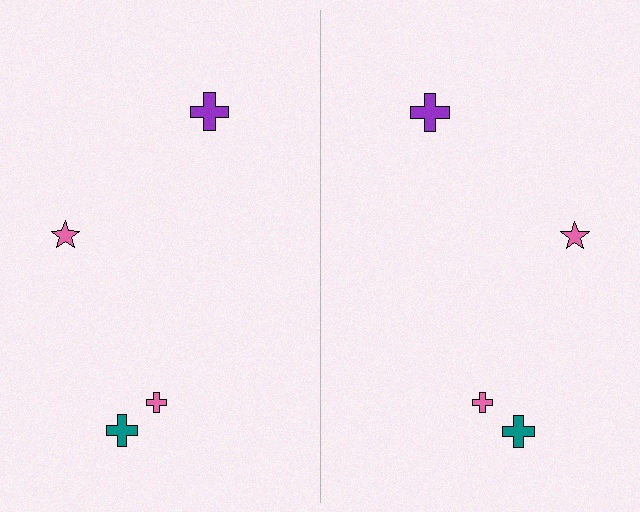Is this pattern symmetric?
Yes, this pattern has bilateral (reflection) symmetry.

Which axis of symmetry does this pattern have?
The pattern has a vertical axis of symmetry running through the center of the image.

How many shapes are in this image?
There are 8 shapes in this image.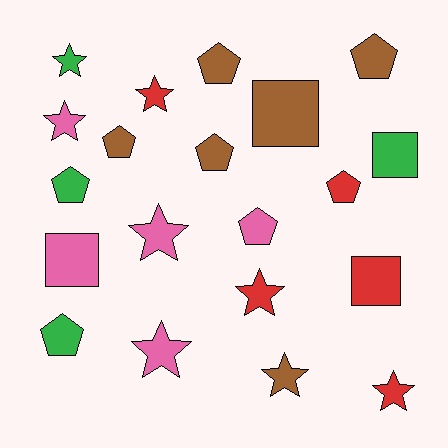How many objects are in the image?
There are 20 objects.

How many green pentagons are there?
There are 2 green pentagons.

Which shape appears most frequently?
Pentagon, with 8 objects.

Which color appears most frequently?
Brown, with 6 objects.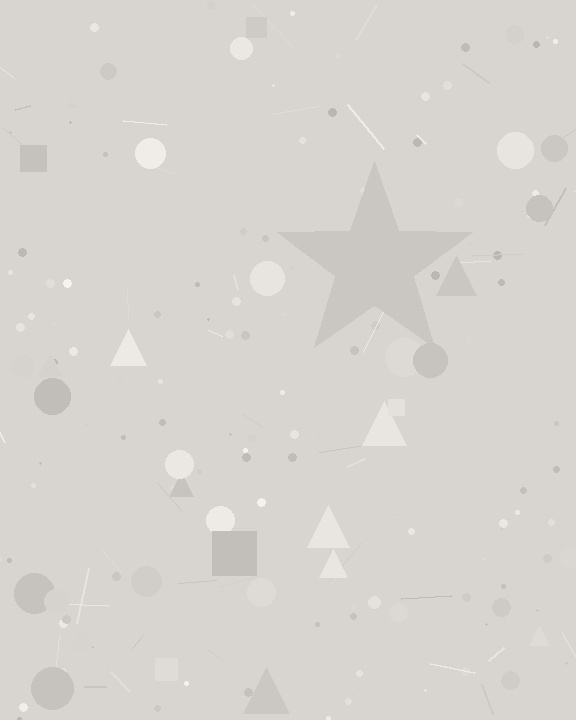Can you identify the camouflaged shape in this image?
The camouflaged shape is a star.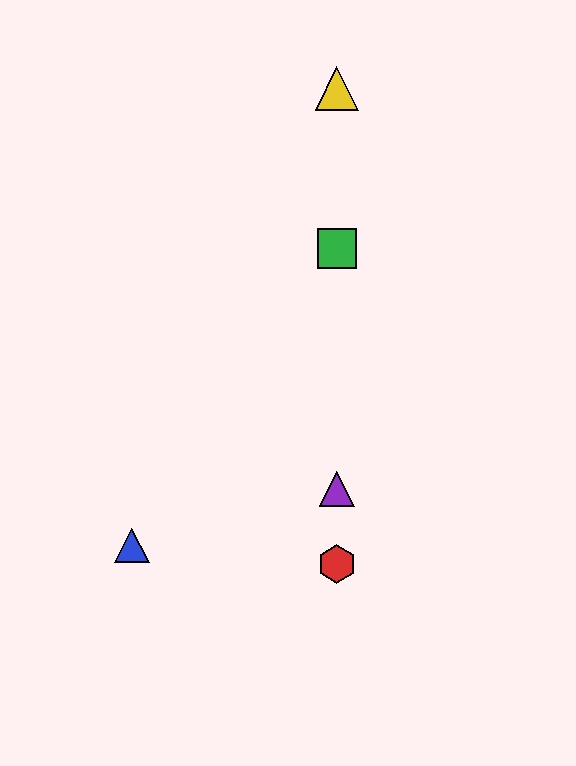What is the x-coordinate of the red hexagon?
The red hexagon is at x≈337.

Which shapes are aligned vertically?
The red hexagon, the green square, the yellow triangle, the purple triangle are aligned vertically.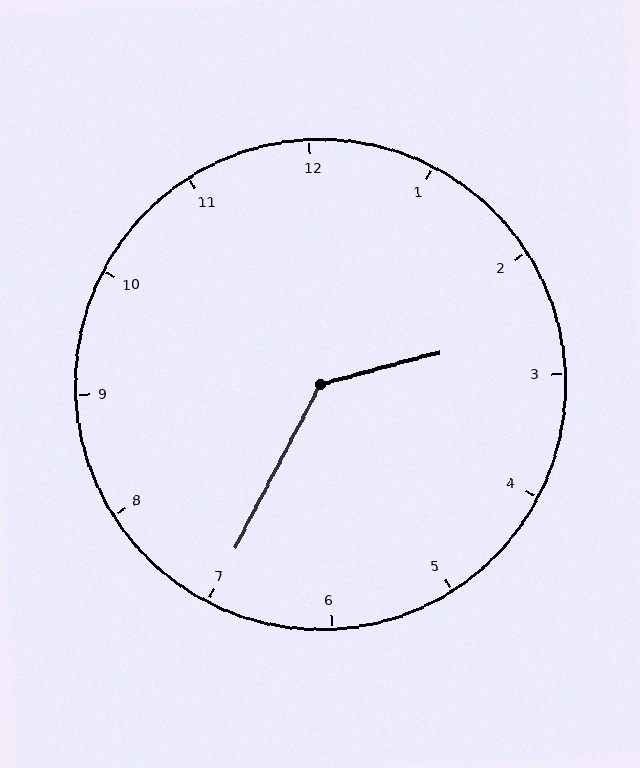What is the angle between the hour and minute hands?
Approximately 132 degrees.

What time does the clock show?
2:35.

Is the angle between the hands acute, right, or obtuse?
It is obtuse.